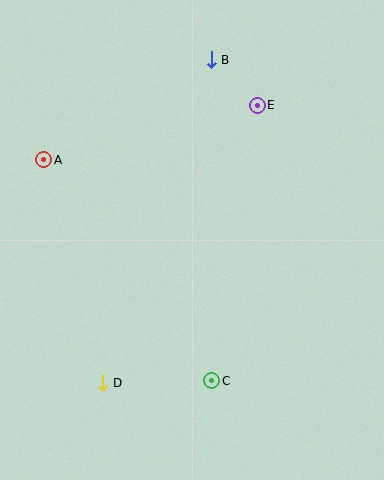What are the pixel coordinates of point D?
Point D is at (103, 383).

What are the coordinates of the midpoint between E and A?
The midpoint between E and A is at (150, 133).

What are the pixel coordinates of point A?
Point A is at (44, 160).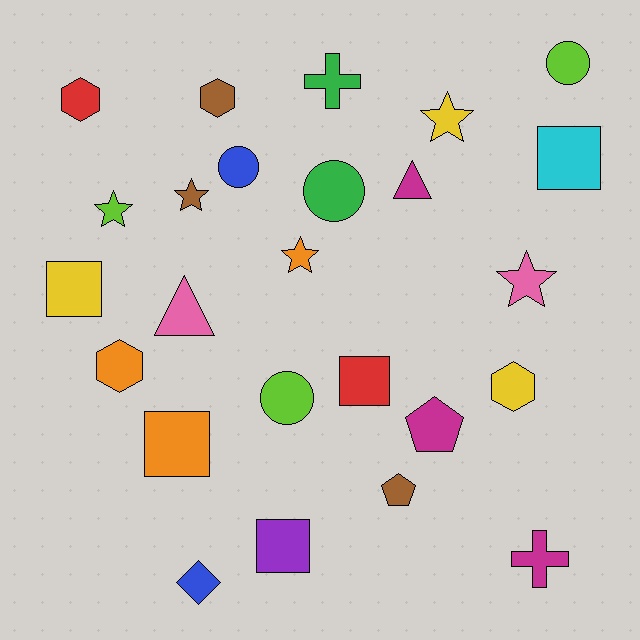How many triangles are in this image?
There are 2 triangles.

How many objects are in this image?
There are 25 objects.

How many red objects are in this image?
There are 2 red objects.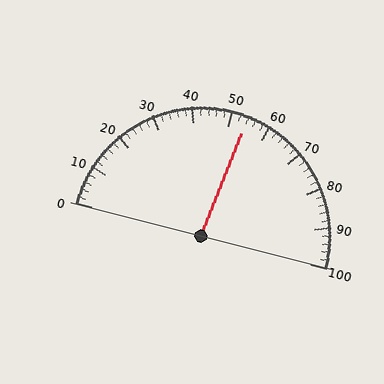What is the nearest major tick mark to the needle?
The nearest major tick mark is 50.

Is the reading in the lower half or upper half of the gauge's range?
The reading is in the upper half of the range (0 to 100).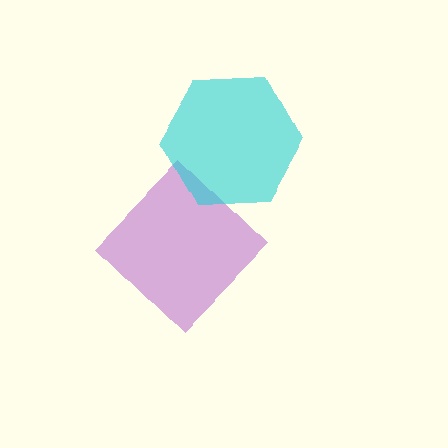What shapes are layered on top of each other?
The layered shapes are: a purple diamond, a cyan hexagon.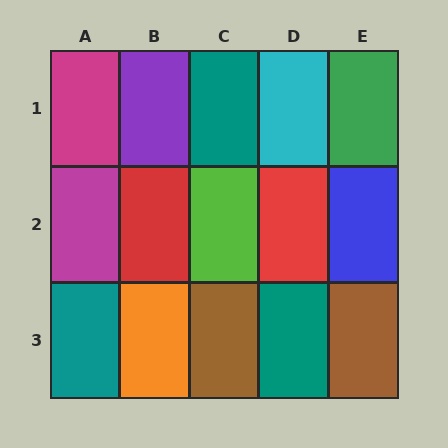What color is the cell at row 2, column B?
Red.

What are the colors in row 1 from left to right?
Magenta, purple, teal, cyan, green.